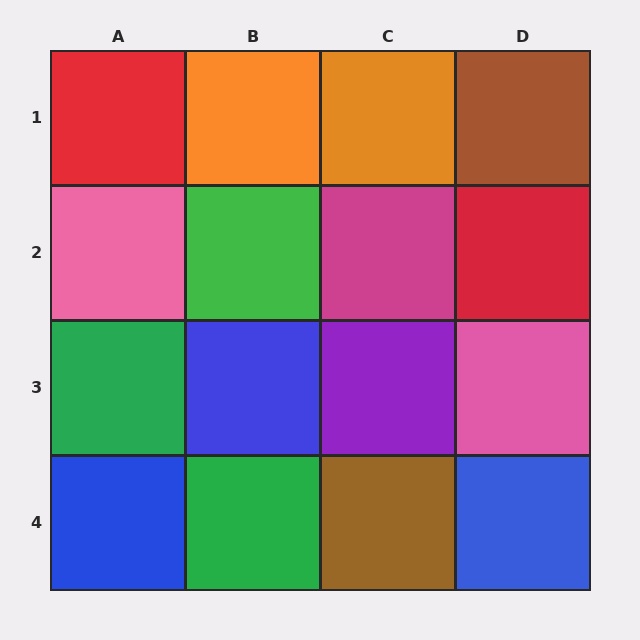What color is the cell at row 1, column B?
Orange.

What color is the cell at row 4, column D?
Blue.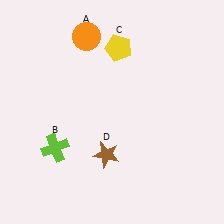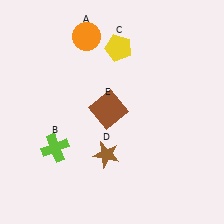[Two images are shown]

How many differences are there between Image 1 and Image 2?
There is 1 difference between the two images.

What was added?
A brown square (E) was added in Image 2.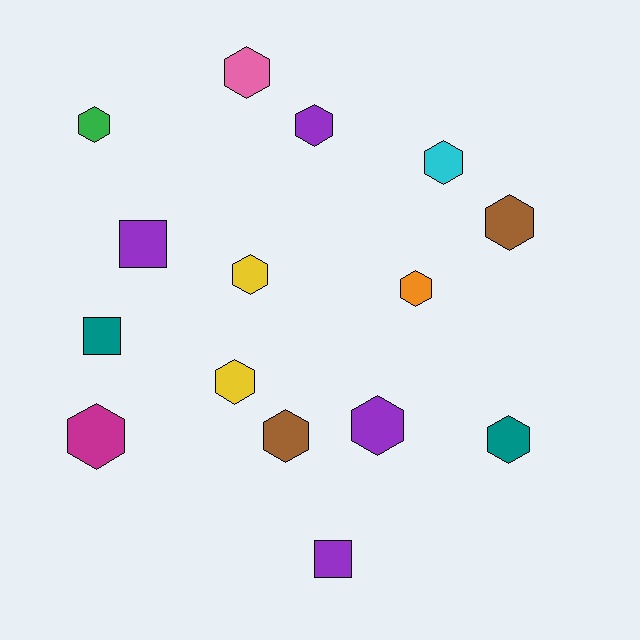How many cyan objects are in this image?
There is 1 cyan object.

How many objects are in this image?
There are 15 objects.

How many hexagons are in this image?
There are 12 hexagons.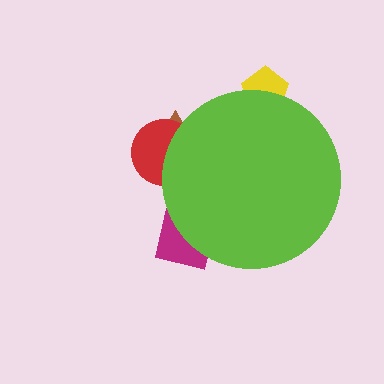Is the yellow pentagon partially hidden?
Yes, the yellow pentagon is partially hidden behind the lime circle.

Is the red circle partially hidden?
Yes, the red circle is partially hidden behind the lime circle.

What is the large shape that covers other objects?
A lime circle.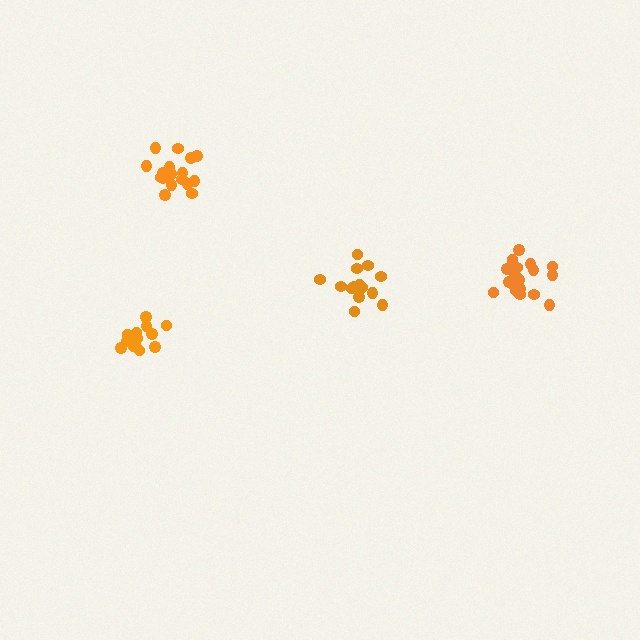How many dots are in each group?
Group 1: 17 dots, Group 2: 14 dots, Group 3: 15 dots, Group 4: 20 dots (66 total).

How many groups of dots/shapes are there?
There are 4 groups.